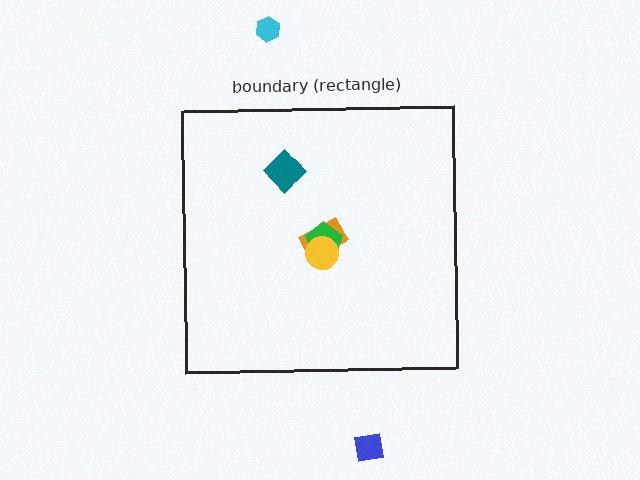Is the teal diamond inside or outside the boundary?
Inside.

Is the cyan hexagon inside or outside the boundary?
Outside.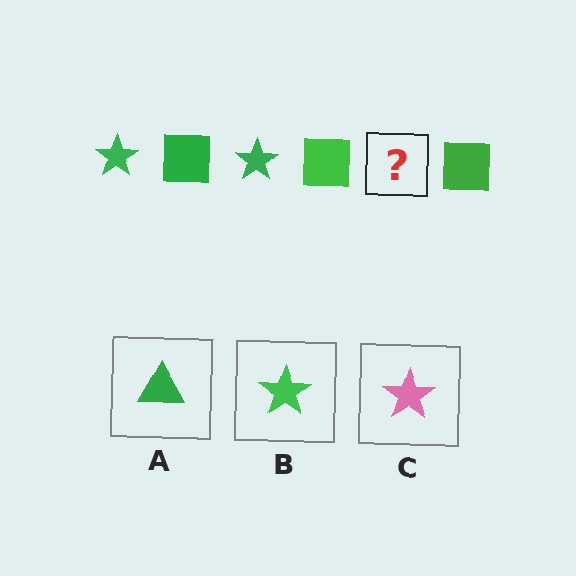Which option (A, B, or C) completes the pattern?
B.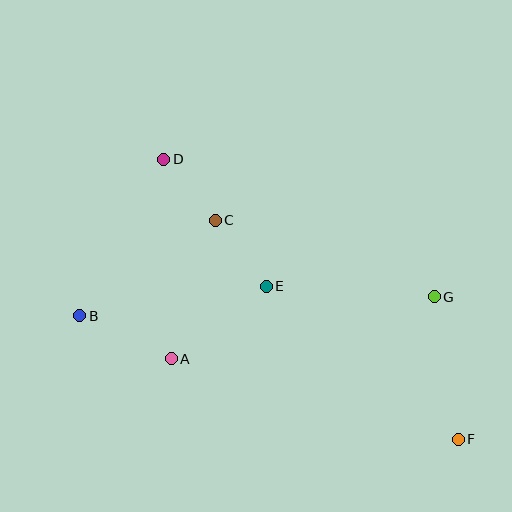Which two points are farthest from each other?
Points D and F are farthest from each other.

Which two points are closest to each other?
Points C and D are closest to each other.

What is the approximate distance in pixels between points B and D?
The distance between B and D is approximately 178 pixels.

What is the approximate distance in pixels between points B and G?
The distance between B and G is approximately 355 pixels.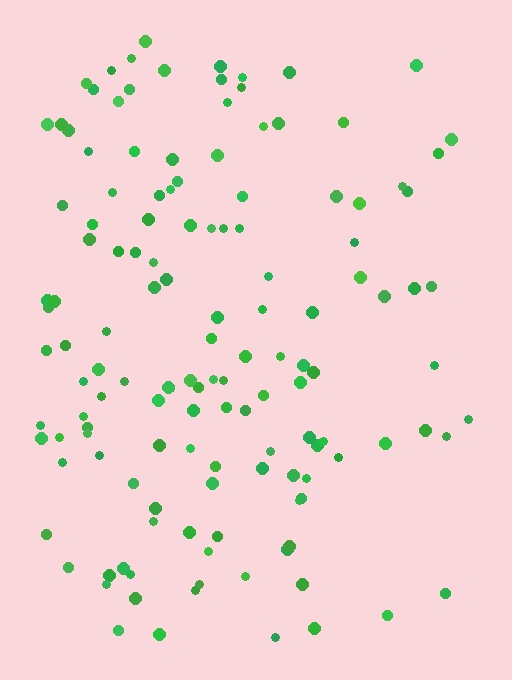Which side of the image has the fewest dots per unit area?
The right.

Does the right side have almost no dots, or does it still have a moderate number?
Still a moderate number, just noticeably fewer than the left.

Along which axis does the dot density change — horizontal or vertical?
Horizontal.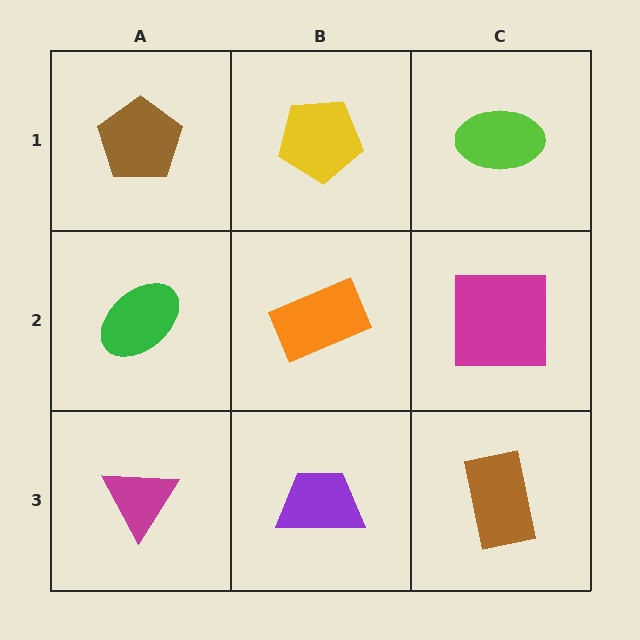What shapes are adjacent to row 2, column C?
A lime ellipse (row 1, column C), a brown rectangle (row 3, column C), an orange rectangle (row 2, column B).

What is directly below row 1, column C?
A magenta square.